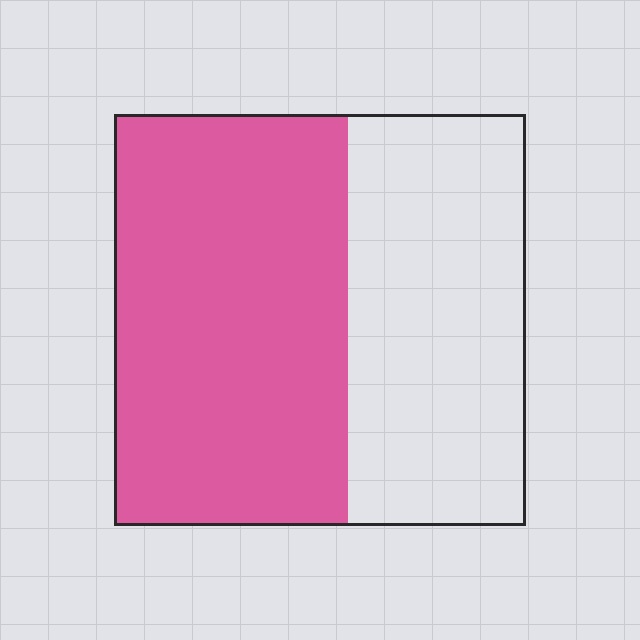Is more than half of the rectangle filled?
Yes.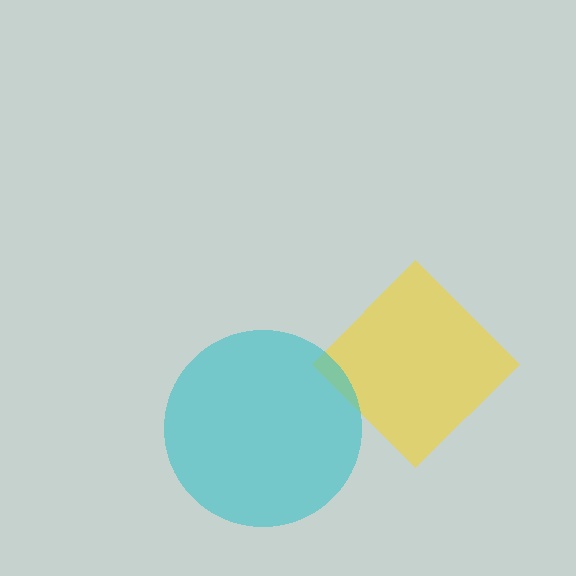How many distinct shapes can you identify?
There are 2 distinct shapes: a yellow diamond, a cyan circle.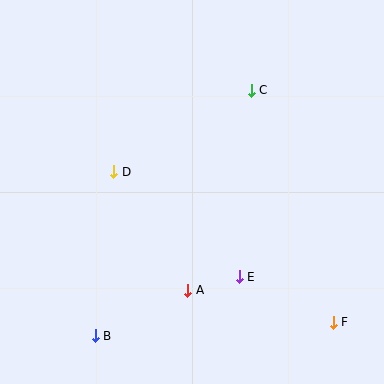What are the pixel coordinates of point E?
Point E is at (239, 277).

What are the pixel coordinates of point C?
Point C is at (251, 90).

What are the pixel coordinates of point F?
Point F is at (333, 322).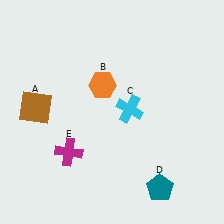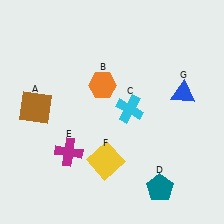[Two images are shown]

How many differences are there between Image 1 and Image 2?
There are 2 differences between the two images.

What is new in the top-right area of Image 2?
A blue triangle (G) was added in the top-right area of Image 2.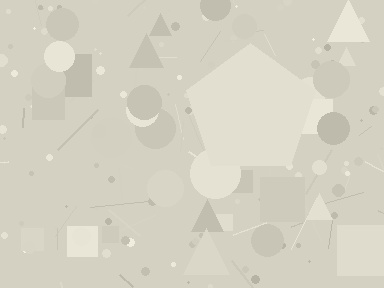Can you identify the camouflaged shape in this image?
The camouflaged shape is a pentagon.